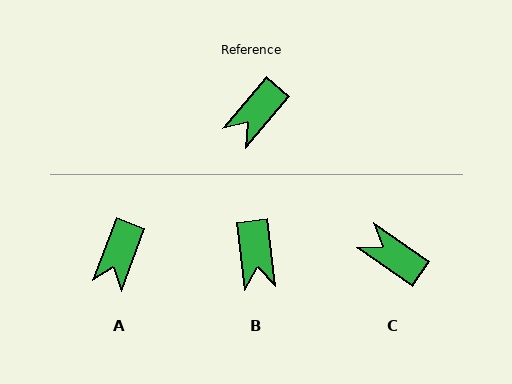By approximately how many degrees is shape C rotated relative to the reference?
Approximately 83 degrees clockwise.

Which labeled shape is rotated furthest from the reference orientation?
C, about 83 degrees away.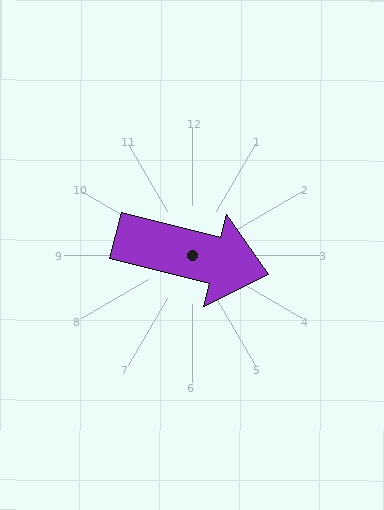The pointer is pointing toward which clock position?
Roughly 3 o'clock.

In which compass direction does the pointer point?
East.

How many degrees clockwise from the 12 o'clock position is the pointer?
Approximately 104 degrees.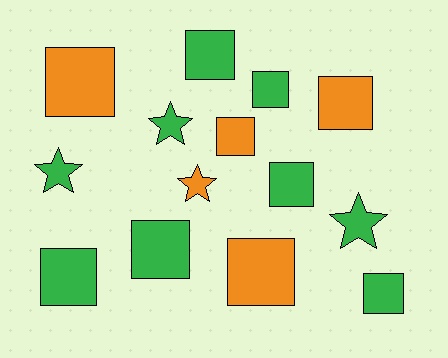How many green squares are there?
There are 6 green squares.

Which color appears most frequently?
Green, with 9 objects.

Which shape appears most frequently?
Square, with 10 objects.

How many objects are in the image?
There are 14 objects.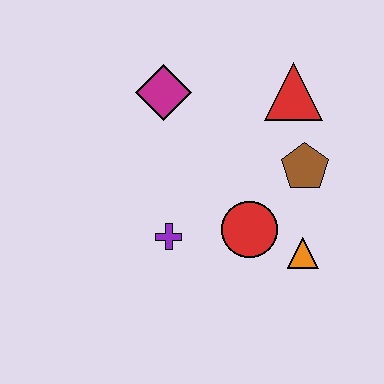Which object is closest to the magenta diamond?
The red triangle is closest to the magenta diamond.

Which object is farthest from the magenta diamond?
The orange triangle is farthest from the magenta diamond.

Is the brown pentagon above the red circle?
Yes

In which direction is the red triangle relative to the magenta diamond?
The red triangle is to the right of the magenta diamond.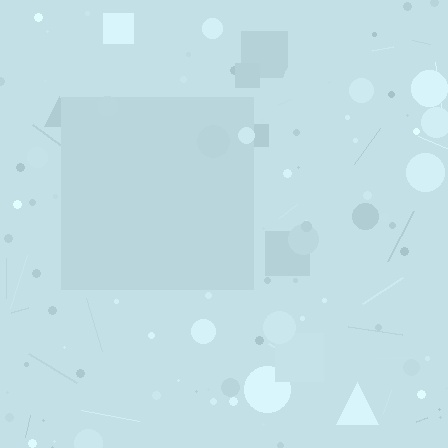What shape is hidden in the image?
A square is hidden in the image.